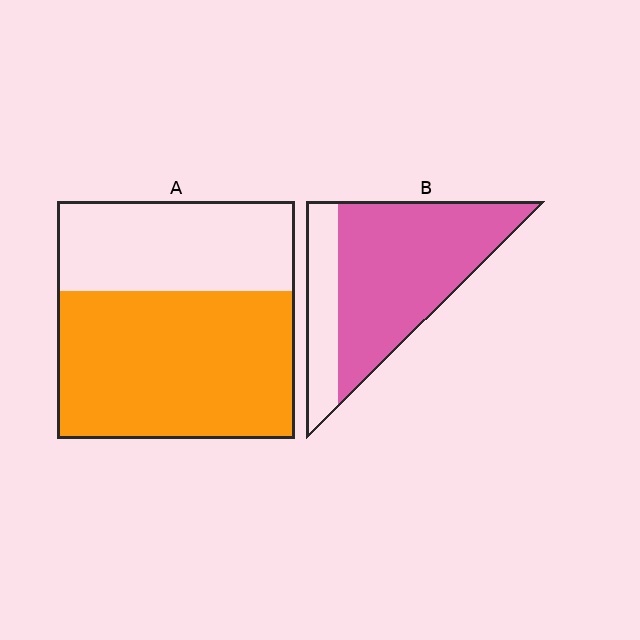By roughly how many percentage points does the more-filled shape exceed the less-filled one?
By roughly 15 percentage points (B over A).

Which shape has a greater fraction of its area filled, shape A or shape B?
Shape B.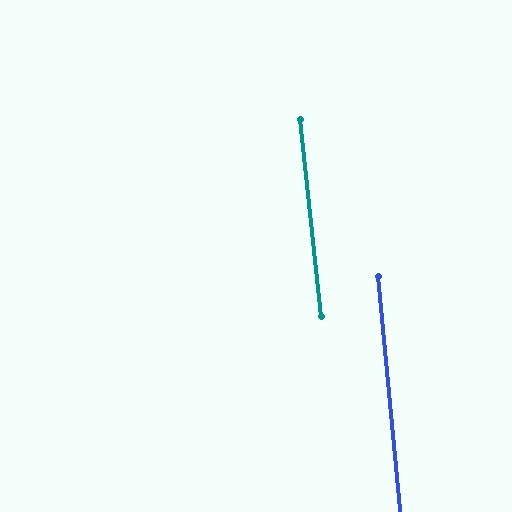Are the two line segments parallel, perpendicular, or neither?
Parallel — their directions differ by only 0.7°.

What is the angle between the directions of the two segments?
Approximately 1 degree.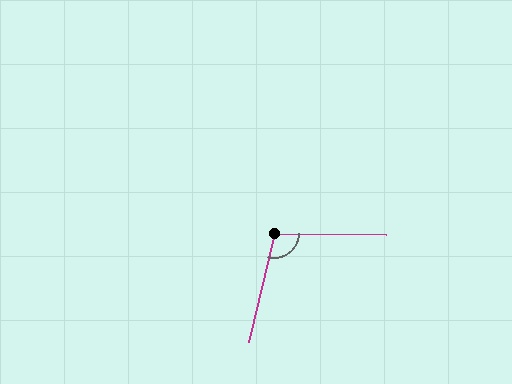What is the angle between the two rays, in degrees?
Approximately 103 degrees.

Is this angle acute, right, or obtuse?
It is obtuse.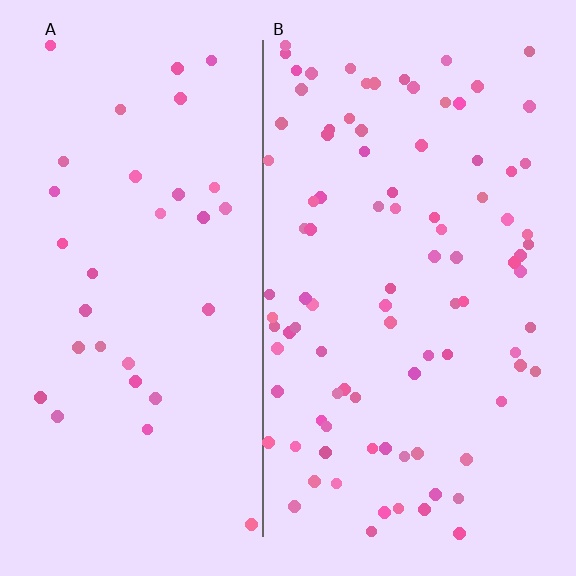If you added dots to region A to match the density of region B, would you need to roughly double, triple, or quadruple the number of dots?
Approximately triple.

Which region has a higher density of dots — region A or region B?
B (the right).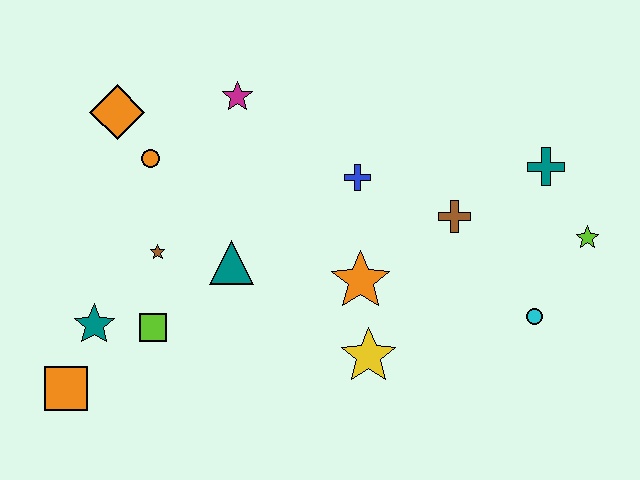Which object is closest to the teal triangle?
The brown star is closest to the teal triangle.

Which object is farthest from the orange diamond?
The lime star is farthest from the orange diamond.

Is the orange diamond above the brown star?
Yes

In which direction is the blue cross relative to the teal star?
The blue cross is to the right of the teal star.